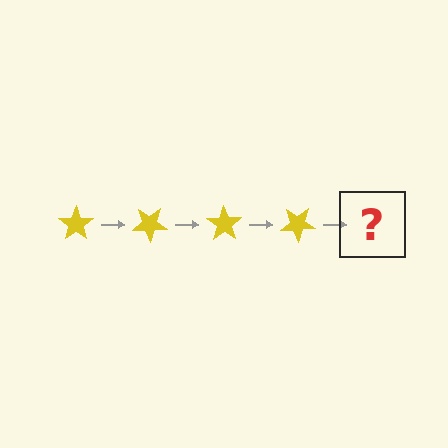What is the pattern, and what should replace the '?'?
The pattern is that the star rotates 35 degrees each step. The '?' should be a yellow star rotated 140 degrees.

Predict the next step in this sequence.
The next step is a yellow star rotated 140 degrees.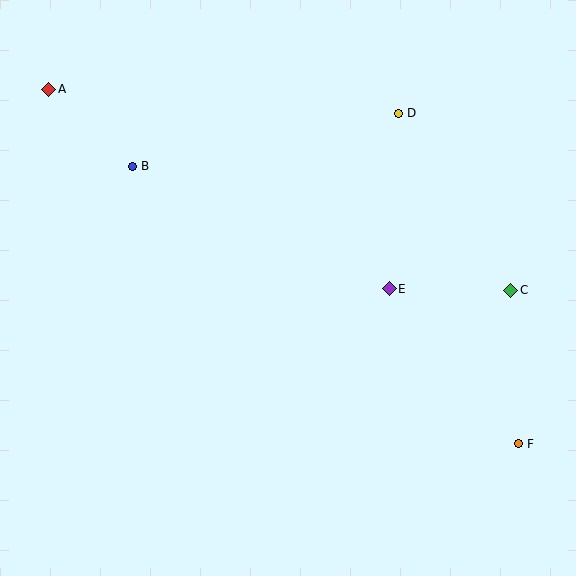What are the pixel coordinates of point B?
Point B is at (132, 166).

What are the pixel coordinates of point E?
Point E is at (389, 289).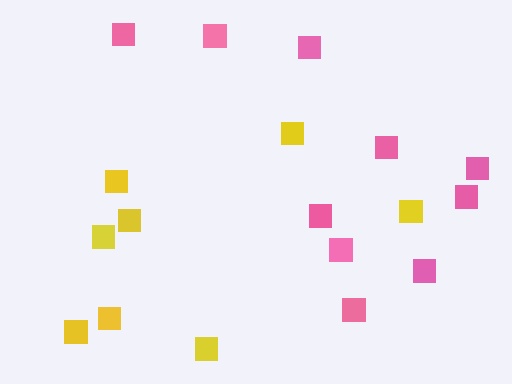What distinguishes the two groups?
There are 2 groups: one group of yellow squares (8) and one group of pink squares (10).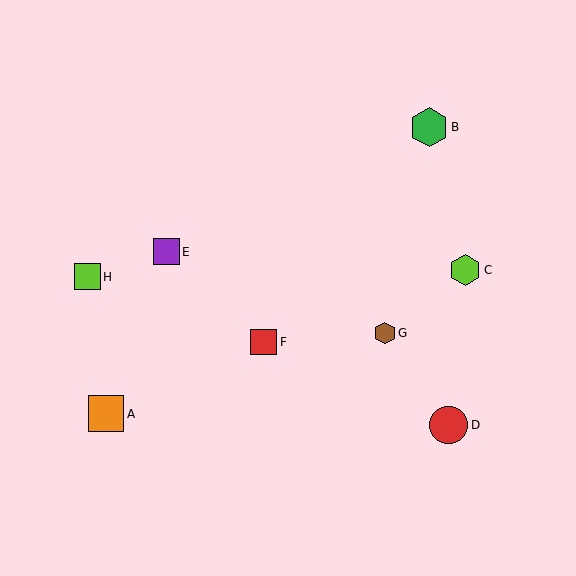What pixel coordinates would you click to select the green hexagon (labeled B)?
Click at (429, 127) to select the green hexagon B.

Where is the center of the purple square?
The center of the purple square is at (167, 252).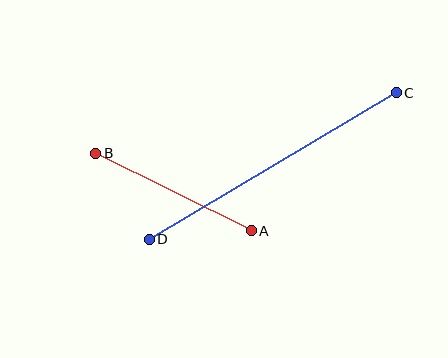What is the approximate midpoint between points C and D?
The midpoint is at approximately (273, 166) pixels.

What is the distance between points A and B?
The distance is approximately 174 pixels.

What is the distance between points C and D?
The distance is approximately 287 pixels.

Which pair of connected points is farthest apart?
Points C and D are farthest apart.